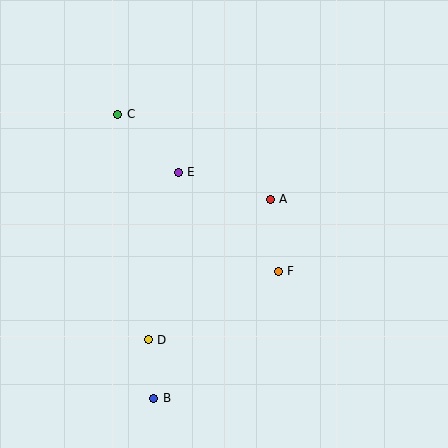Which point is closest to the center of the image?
Point A at (270, 199) is closest to the center.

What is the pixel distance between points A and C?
The distance between A and C is 174 pixels.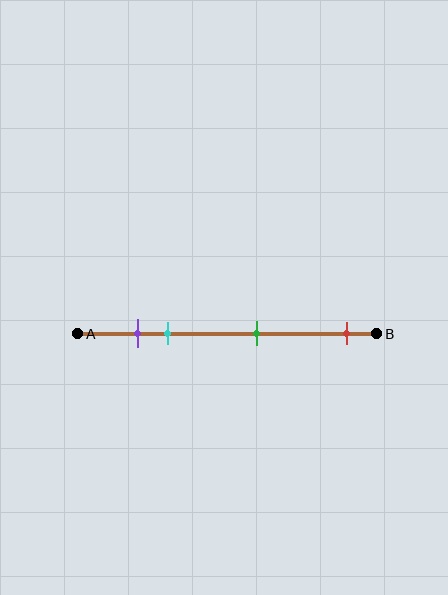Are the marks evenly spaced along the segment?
No, the marks are not evenly spaced.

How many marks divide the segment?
There are 4 marks dividing the segment.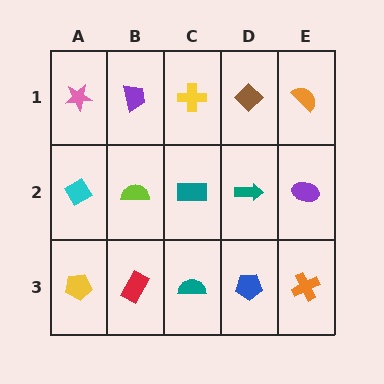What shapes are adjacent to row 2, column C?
A yellow cross (row 1, column C), a teal semicircle (row 3, column C), a lime semicircle (row 2, column B), a teal arrow (row 2, column D).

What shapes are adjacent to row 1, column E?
A purple ellipse (row 2, column E), a brown diamond (row 1, column D).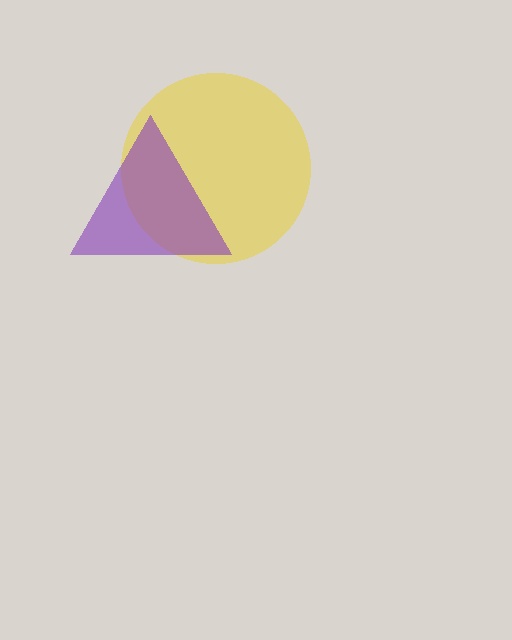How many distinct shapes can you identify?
There are 2 distinct shapes: a yellow circle, a purple triangle.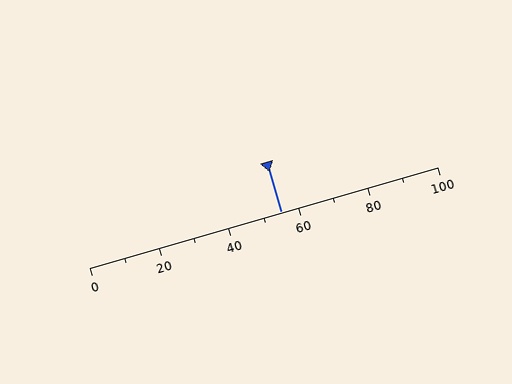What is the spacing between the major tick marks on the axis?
The major ticks are spaced 20 apart.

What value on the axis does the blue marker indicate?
The marker indicates approximately 55.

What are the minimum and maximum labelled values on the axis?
The axis runs from 0 to 100.